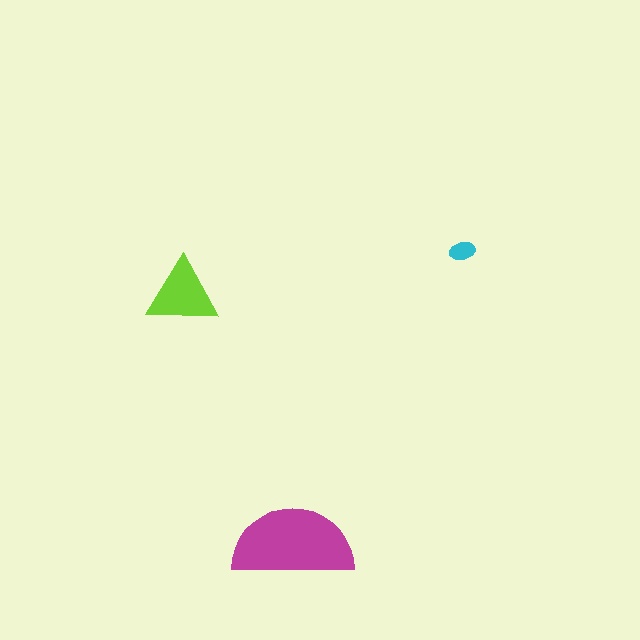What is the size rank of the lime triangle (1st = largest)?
2nd.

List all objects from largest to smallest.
The magenta semicircle, the lime triangle, the cyan ellipse.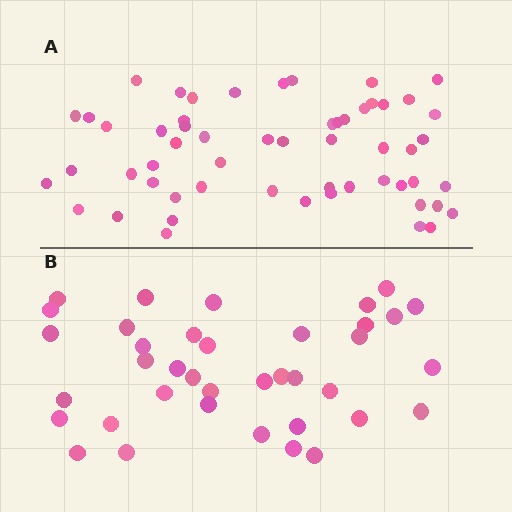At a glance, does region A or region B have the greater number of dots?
Region A (the top region) has more dots.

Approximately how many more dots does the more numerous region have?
Region A has approximately 20 more dots than region B.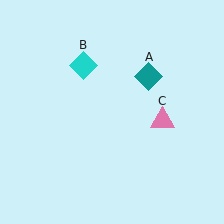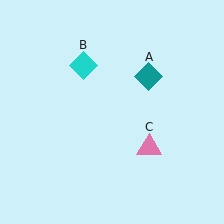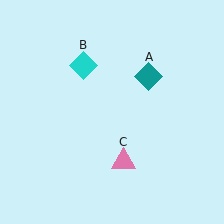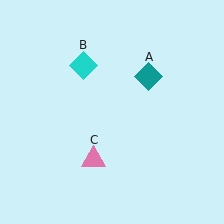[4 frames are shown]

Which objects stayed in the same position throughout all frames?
Teal diamond (object A) and cyan diamond (object B) remained stationary.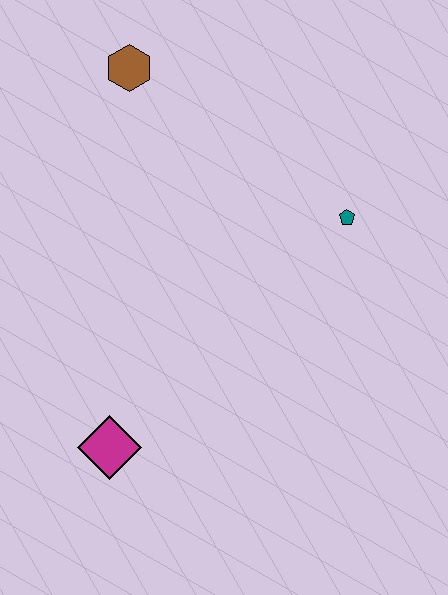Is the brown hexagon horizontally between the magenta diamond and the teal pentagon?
Yes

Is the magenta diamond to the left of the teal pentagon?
Yes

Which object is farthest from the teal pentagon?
The magenta diamond is farthest from the teal pentagon.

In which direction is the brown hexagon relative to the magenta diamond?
The brown hexagon is above the magenta diamond.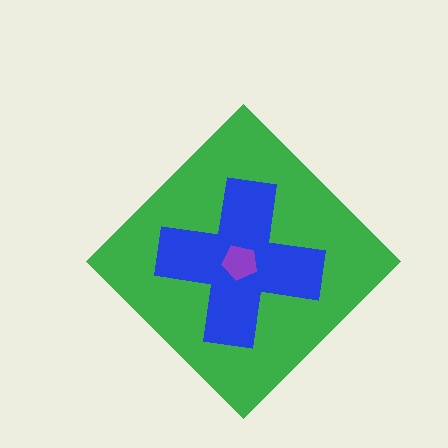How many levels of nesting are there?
3.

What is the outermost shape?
The green diamond.